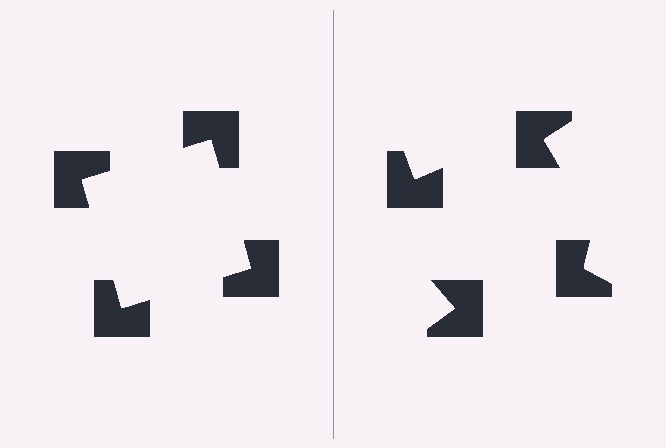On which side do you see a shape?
An illusory square appears on the left side. On the right side the wedge cuts are rotated, so no coherent shape forms.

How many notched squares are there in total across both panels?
8 — 4 on each side.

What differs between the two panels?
The notched squares are positioned identically on both sides; only the wedge orientations differ. On the left they align to a square; on the right they are misaligned.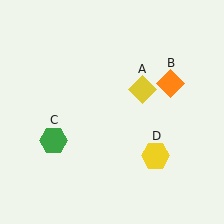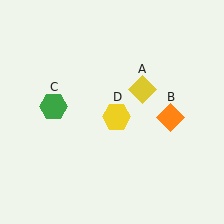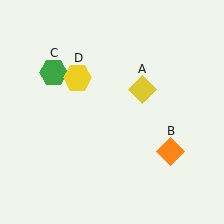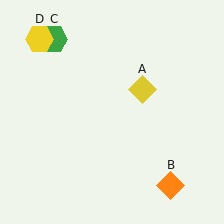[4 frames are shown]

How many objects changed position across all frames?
3 objects changed position: orange diamond (object B), green hexagon (object C), yellow hexagon (object D).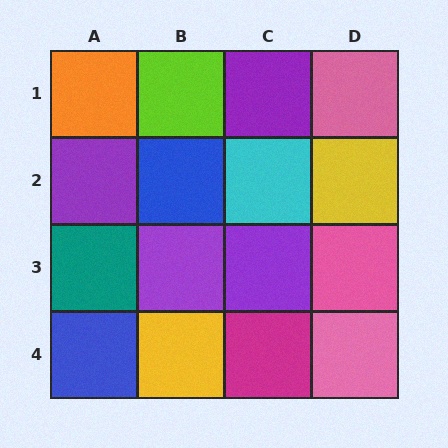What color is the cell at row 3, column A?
Teal.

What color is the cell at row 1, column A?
Orange.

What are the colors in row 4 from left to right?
Blue, yellow, magenta, pink.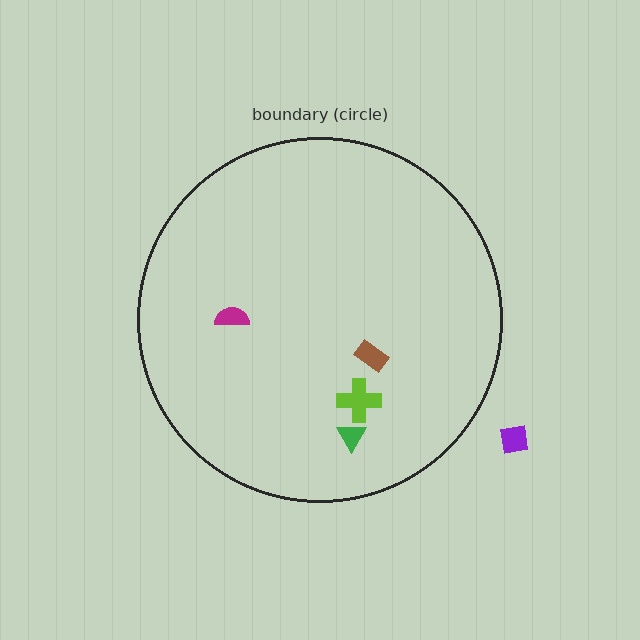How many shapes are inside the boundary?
4 inside, 1 outside.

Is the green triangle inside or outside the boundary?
Inside.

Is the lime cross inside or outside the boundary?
Inside.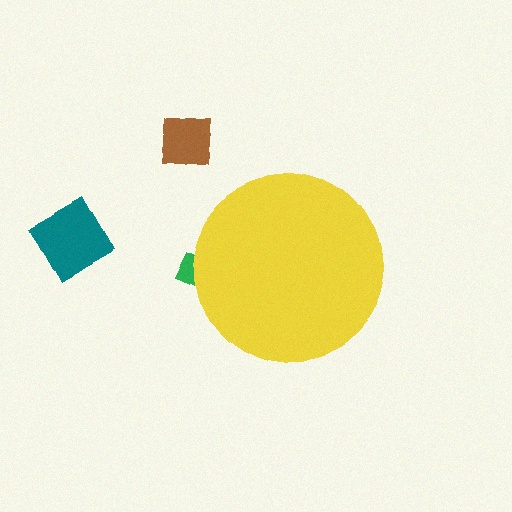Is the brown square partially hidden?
No, the brown square is fully visible.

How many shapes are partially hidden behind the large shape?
1 shape is partially hidden.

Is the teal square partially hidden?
No, the teal square is fully visible.